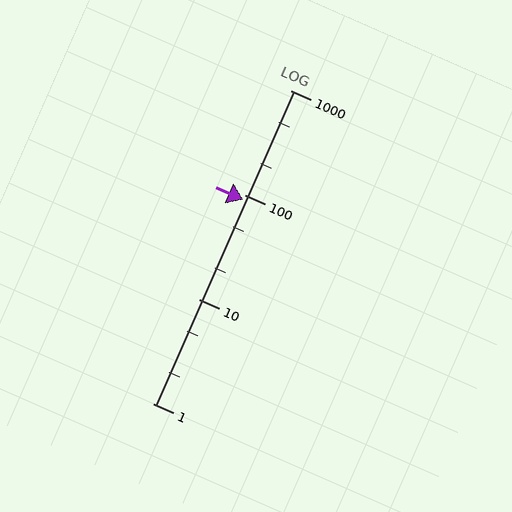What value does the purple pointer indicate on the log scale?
The pointer indicates approximately 90.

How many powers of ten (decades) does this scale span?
The scale spans 3 decades, from 1 to 1000.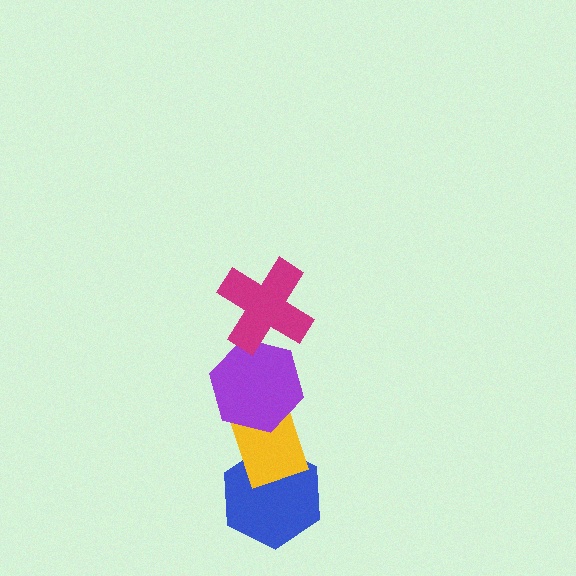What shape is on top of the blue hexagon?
The yellow rectangle is on top of the blue hexagon.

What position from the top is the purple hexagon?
The purple hexagon is 2nd from the top.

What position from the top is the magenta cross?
The magenta cross is 1st from the top.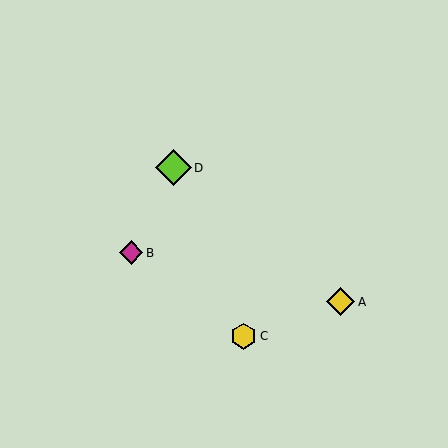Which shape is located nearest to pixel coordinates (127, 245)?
The magenta diamond (labeled B) at (131, 253) is nearest to that location.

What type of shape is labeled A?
Shape A is a yellow diamond.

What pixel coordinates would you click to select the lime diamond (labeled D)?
Click at (173, 168) to select the lime diamond D.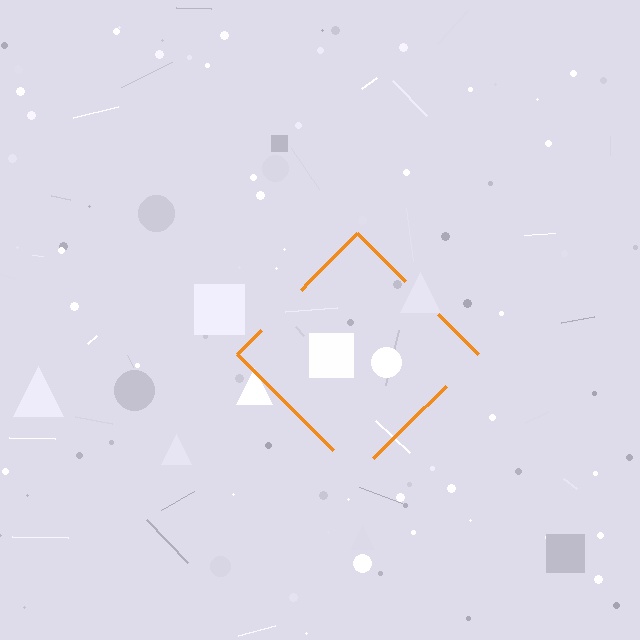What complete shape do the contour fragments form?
The contour fragments form a diamond.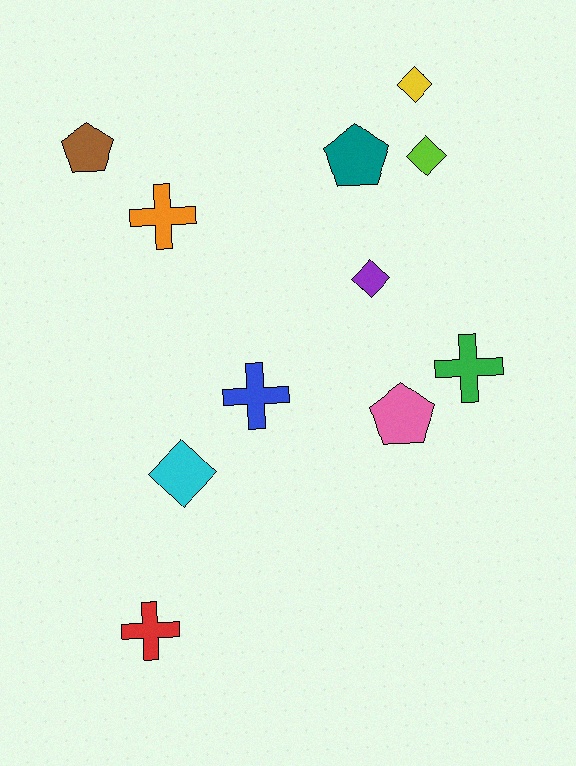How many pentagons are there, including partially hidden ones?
There are 3 pentagons.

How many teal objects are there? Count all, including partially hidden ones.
There is 1 teal object.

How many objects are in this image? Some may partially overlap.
There are 11 objects.